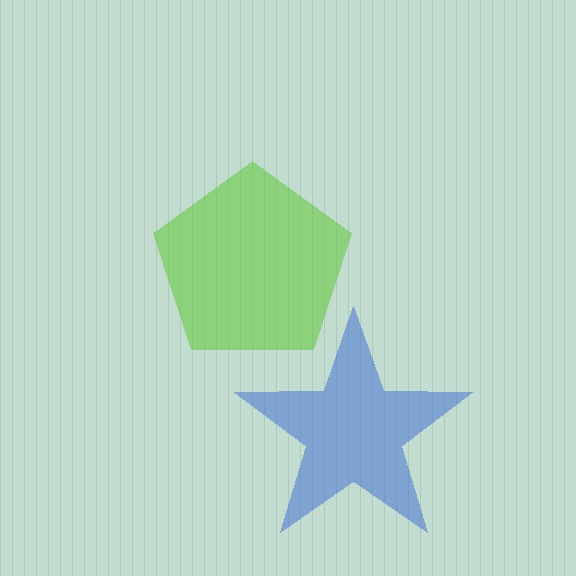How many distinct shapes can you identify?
There are 2 distinct shapes: a blue star, a lime pentagon.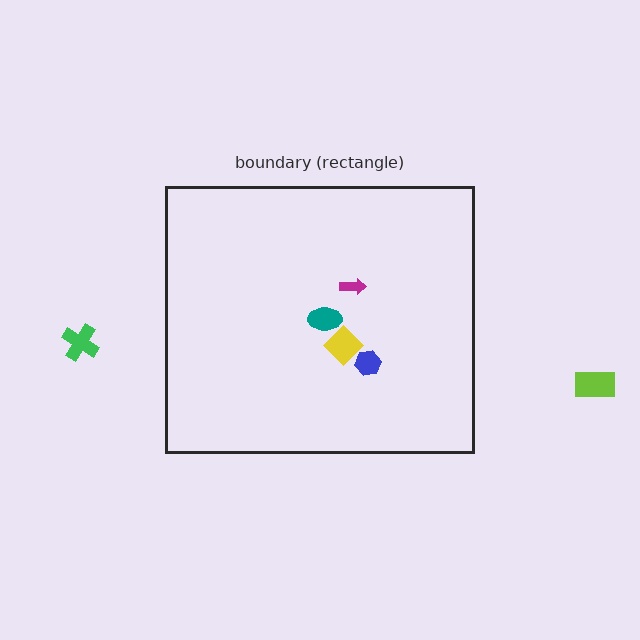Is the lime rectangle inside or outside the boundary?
Outside.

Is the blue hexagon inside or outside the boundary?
Inside.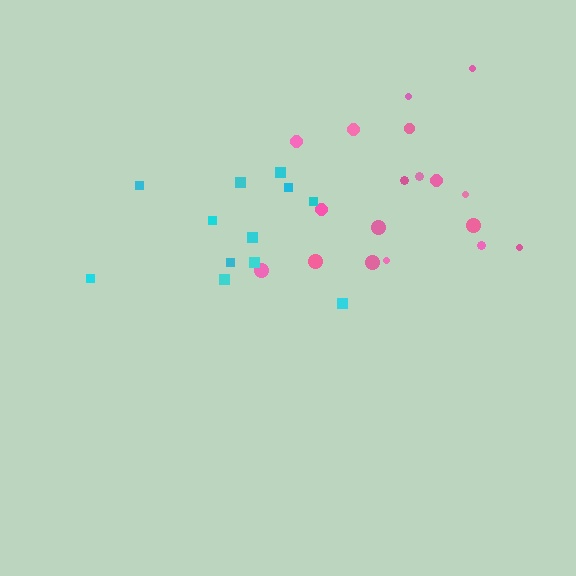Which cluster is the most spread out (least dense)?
Cyan.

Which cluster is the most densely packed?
Pink.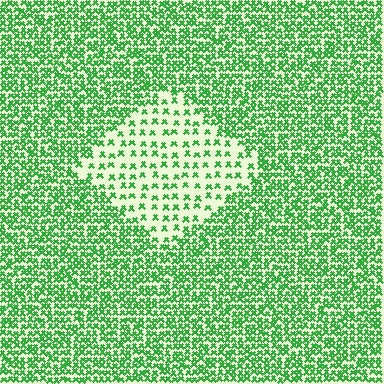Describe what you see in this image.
The image contains small green elements arranged at two different densities. A diamond-shaped region is visible where the elements are less densely packed than the surrounding area.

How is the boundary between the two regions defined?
The boundary is defined by a change in element density (approximately 2.6x ratio). All elements are the same color, size, and shape.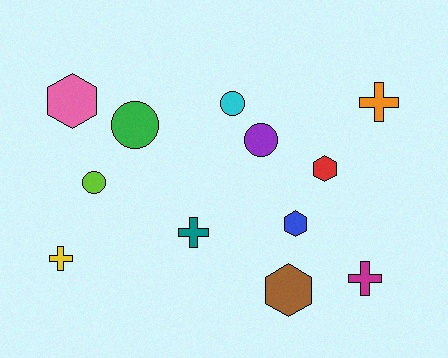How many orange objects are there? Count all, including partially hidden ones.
There is 1 orange object.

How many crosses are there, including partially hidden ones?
There are 4 crosses.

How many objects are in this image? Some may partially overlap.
There are 12 objects.